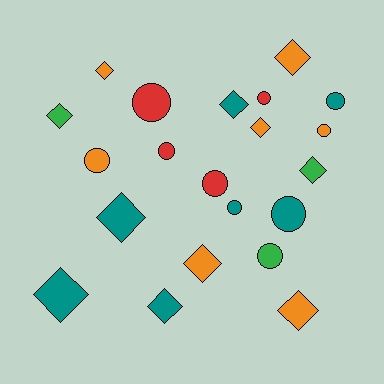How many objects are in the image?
There are 21 objects.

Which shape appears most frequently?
Diamond, with 11 objects.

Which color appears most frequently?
Teal, with 7 objects.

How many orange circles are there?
There are 2 orange circles.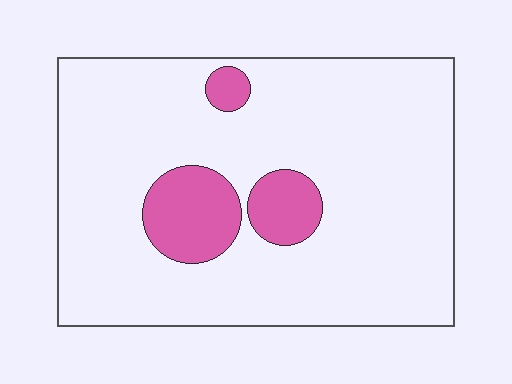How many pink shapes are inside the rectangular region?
3.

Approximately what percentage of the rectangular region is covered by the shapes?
Approximately 15%.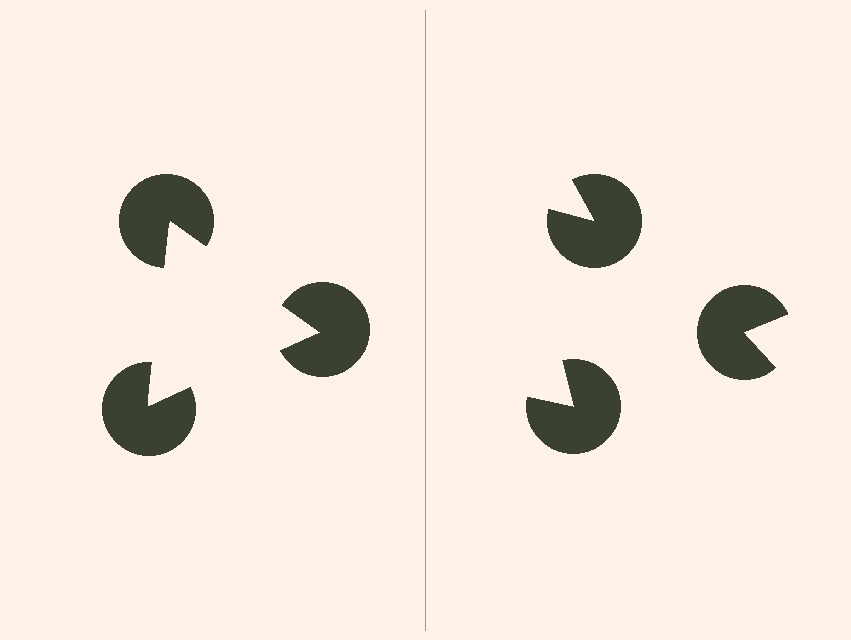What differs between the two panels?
The pac-man discs are positioned identically on both sides; only the wedge orientations differ. On the left they align to a triangle; on the right they are misaligned.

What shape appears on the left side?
An illusory triangle.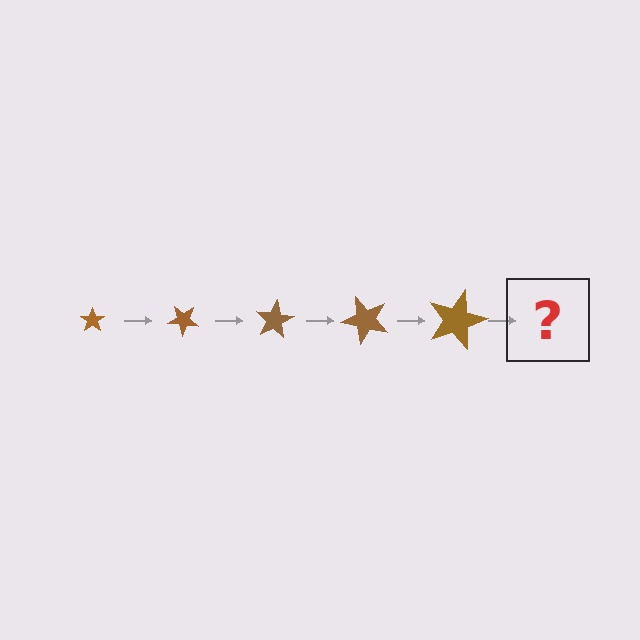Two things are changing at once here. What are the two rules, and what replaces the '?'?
The two rules are that the star grows larger each step and it rotates 40 degrees each step. The '?' should be a star, larger than the previous one and rotated 200 degrees from the start.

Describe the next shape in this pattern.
It should be a star, larger than the previous one and rotated 200 degrees from the start.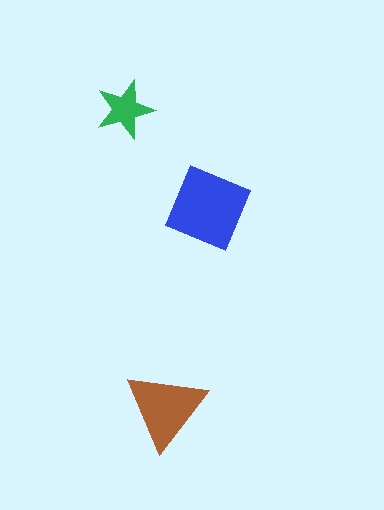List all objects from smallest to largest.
The green star, the brown triangle, the blue square.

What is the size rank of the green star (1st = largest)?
3rd.